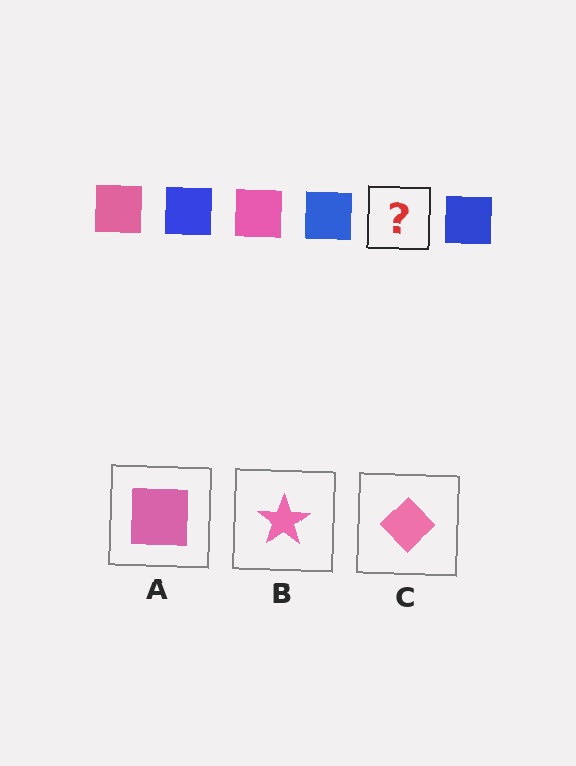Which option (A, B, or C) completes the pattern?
A.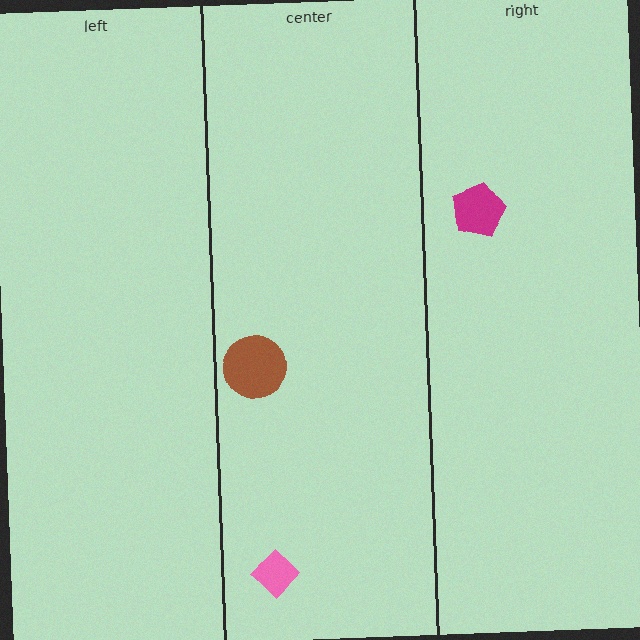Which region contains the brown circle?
The center region.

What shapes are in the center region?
The pink diamond, the brown circle.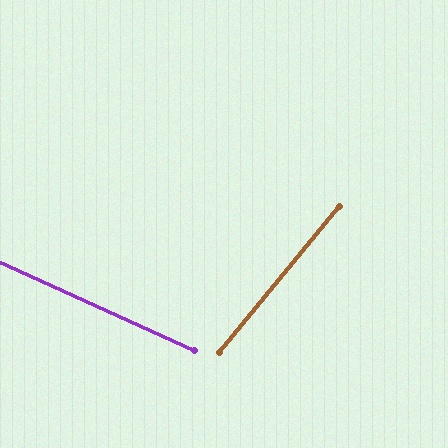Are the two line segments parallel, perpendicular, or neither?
Neither parallel nor perpendicular — they differ by about 75°.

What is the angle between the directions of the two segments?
Approximately 75 degrees.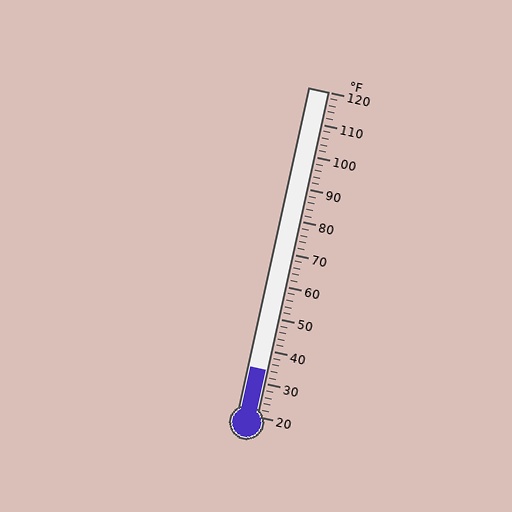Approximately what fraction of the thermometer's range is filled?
The thermometer is filled to approximately 15% of its range.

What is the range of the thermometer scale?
The thermometer scale ranges from 20°F to 120°F.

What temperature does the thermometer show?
The thermometer shows approximately 34°F.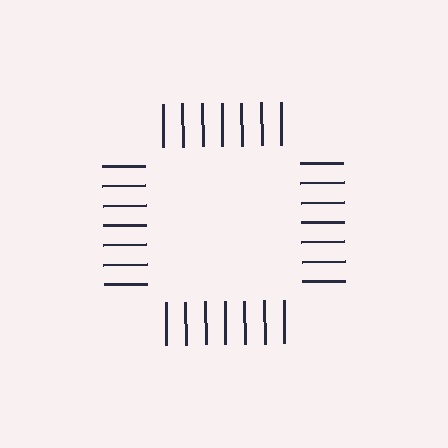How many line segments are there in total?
28 — 7 along each of the 4 edges.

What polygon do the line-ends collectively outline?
An illusory square — the line segments terminate on its edges but no continuous stroke is drawn.